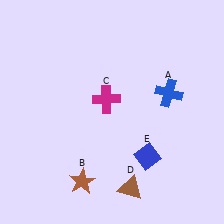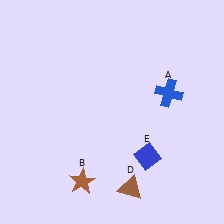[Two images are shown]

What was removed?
The magenta cross (C) was removed in Image 2.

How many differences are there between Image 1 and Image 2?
There is 1 difference between the two images.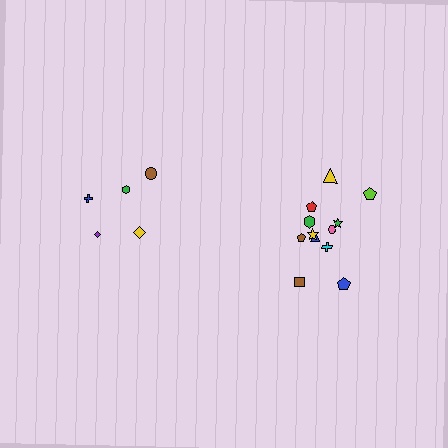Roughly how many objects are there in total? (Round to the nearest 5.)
Roughly 15 objects in total.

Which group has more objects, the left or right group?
The right group.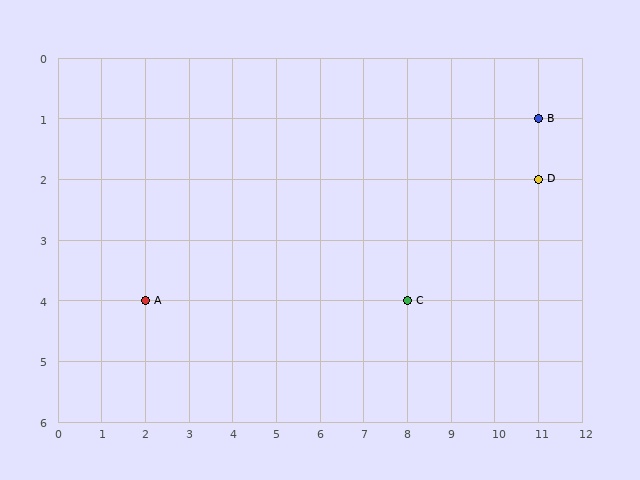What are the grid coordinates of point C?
Point C is at grid coordinates (8, 4).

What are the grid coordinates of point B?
Point B is at grid coordinates (11, 1).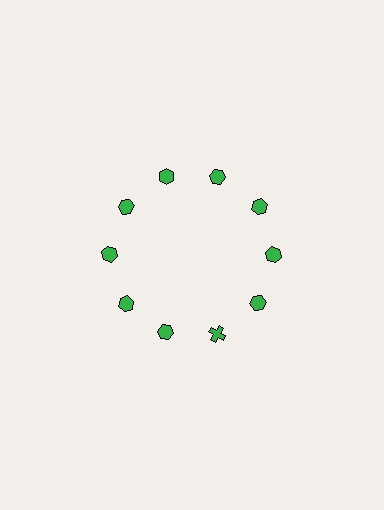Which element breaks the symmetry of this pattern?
The green cross at roughly the 5 o'clock position breaks the symmetry. All other shapes are green hexagons.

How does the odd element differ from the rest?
It has a different shape: cross instead of hexagon.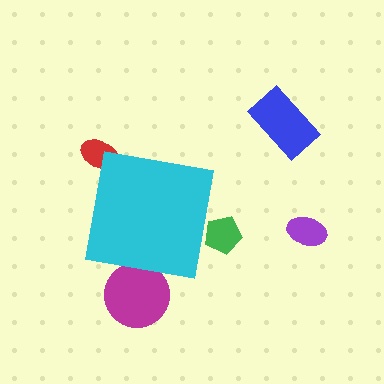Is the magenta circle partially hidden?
Yes, the magenta circle is partially hidden behind the cyan square.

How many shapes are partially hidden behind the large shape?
3 shapes are partially hidden.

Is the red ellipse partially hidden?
Yes, the red ellipse is partially hidden behind the cyan square.